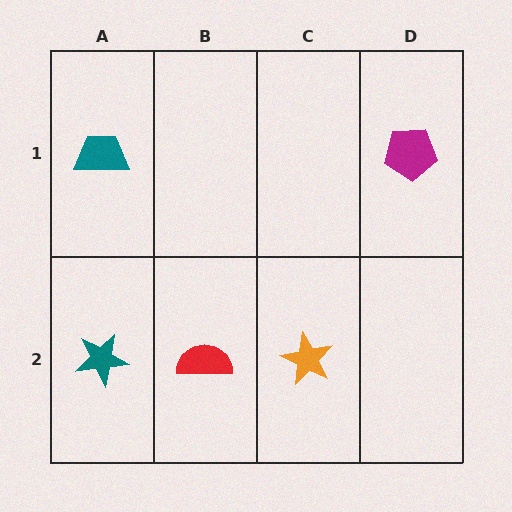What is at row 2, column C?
An orange star.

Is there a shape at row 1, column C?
No, that cell is empty.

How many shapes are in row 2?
3 shapes.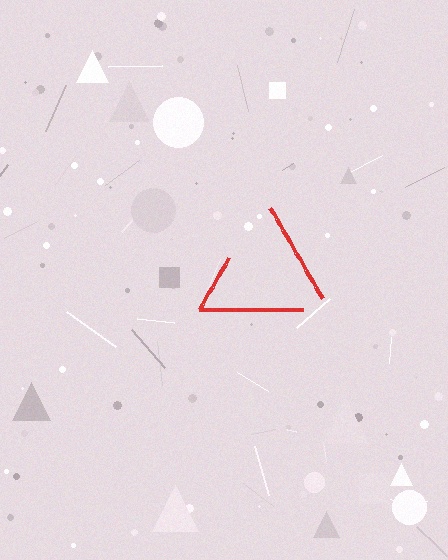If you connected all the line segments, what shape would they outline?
They would outline a triangle.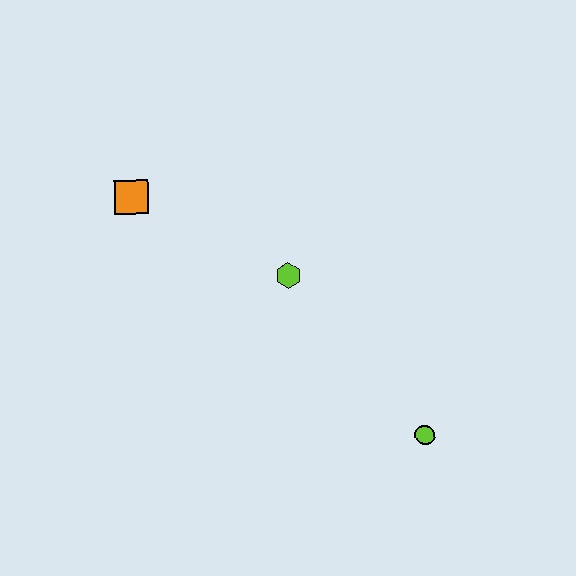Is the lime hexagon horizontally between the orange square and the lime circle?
Yes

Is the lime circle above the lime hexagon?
No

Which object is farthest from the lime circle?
The orange square is farthest from the lime circle.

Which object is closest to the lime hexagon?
The orange square is closest to the lime hexagon.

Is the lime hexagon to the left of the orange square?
No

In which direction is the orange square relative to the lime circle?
The orange square is to the left of the lime circle.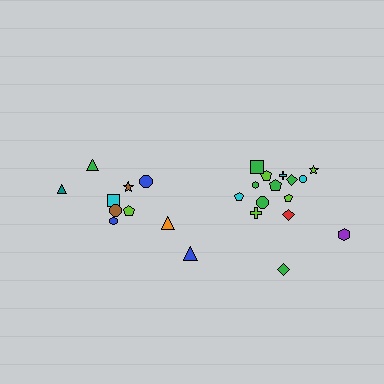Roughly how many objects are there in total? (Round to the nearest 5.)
Roughly 25 objects in total.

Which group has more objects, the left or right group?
The right group.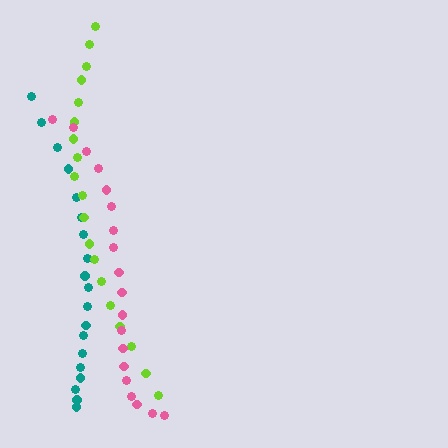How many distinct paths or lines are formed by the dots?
There are 3 distinct paths.